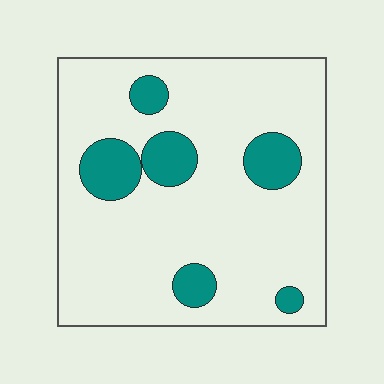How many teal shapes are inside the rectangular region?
6.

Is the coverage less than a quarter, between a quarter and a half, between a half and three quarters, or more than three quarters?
Less than a quarter.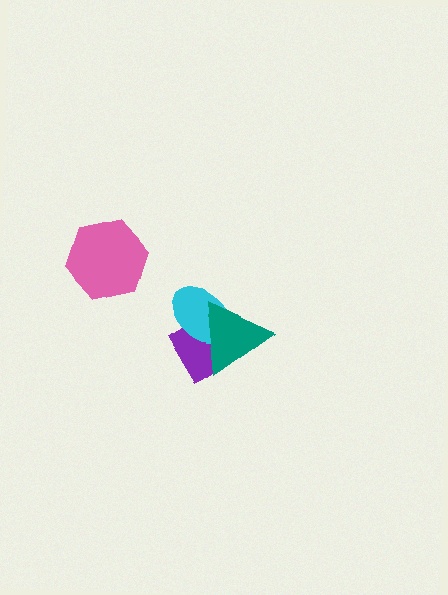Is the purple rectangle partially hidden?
Yes, it is partially covered by another shape.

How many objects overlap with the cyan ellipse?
2 objects overlap with the cyan ellipse.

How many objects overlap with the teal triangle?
2 objects overlap with the teal triangle.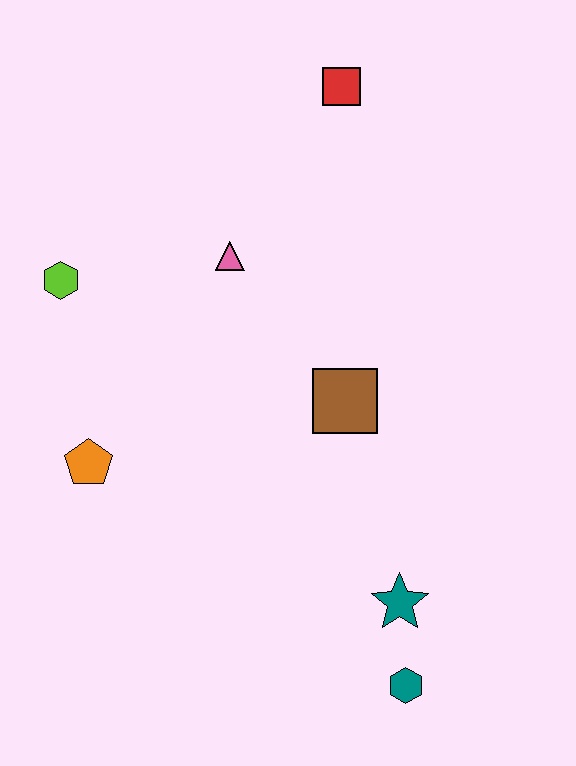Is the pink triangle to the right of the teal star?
No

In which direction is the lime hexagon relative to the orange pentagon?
The lime hexagon is above the orange pentagon.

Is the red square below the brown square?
No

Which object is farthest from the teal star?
The red square is farthest from the teal star.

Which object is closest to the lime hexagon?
The pink triangle is closest to the lime hexagon.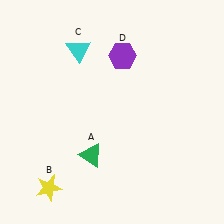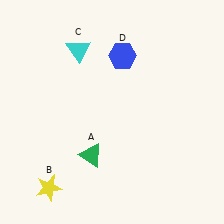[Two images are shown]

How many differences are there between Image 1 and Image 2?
There is 1 difference between the two images.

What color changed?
The hexagon (D) changed from purple in Image 1 to blue in Image 2.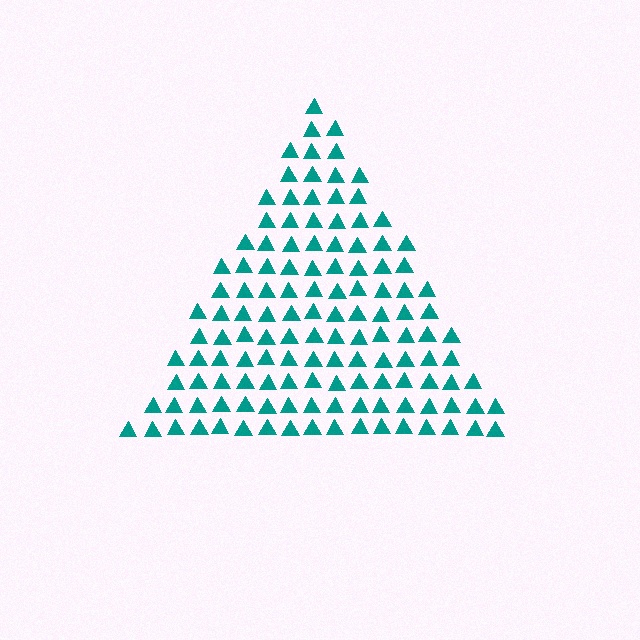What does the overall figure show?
The overall figure shows a triangle.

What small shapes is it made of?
It is made of small triangles.